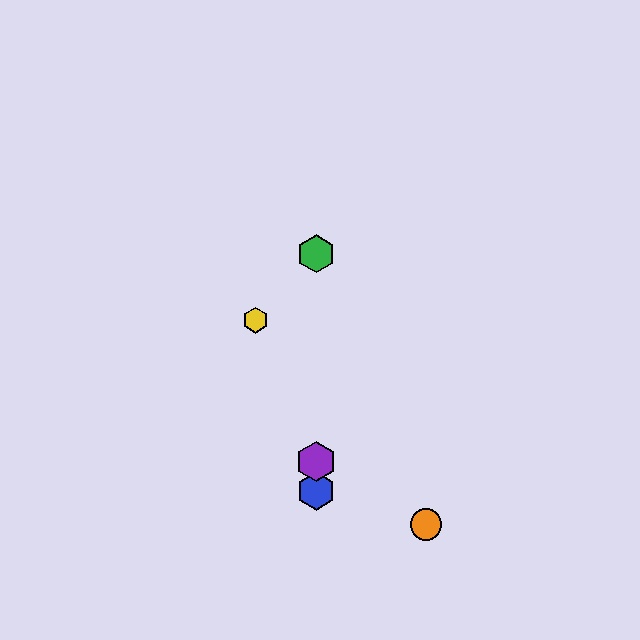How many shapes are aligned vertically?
4 shapes (the red hexagon, the blue hexagon, the green hexagon, the purple hexagon) are aligned vertically.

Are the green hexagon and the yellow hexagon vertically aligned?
No, the green hexagon is at x≈316 and the yellow hexagon is at x≈255.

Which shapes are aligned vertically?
The red hexagon, the blue hexagon, the green hexagon, the purple hexagon are aligned vertically.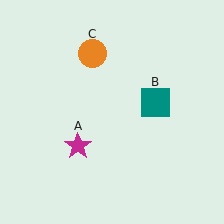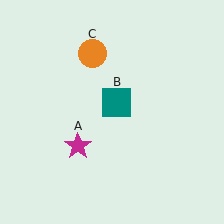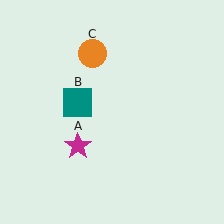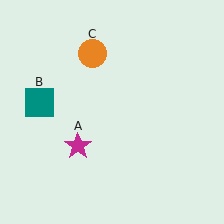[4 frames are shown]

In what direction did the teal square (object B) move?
The teal square (object B) moved left.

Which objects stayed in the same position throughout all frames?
Magenta star (object A) and orange circle (object C) remained stationary.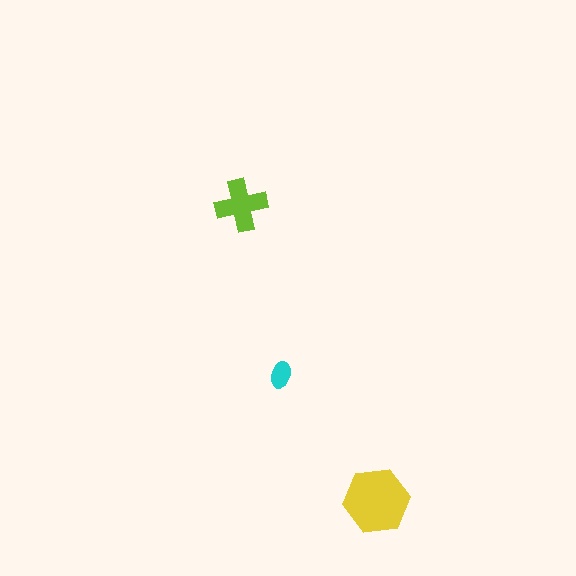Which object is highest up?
The lime cross is topmost.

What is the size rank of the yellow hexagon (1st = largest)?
1st.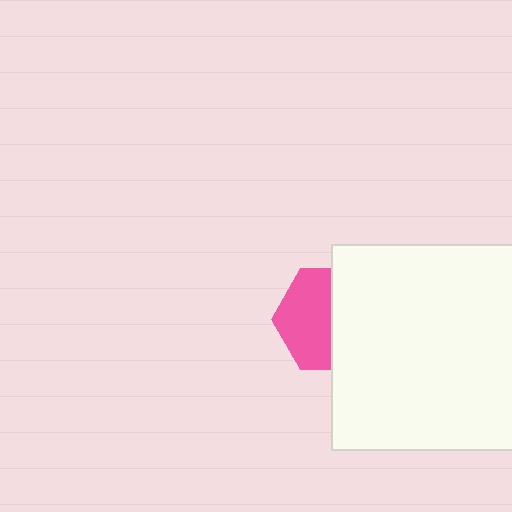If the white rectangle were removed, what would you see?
You would see the complete pink hexagon.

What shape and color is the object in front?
The object in front is a white rectangle.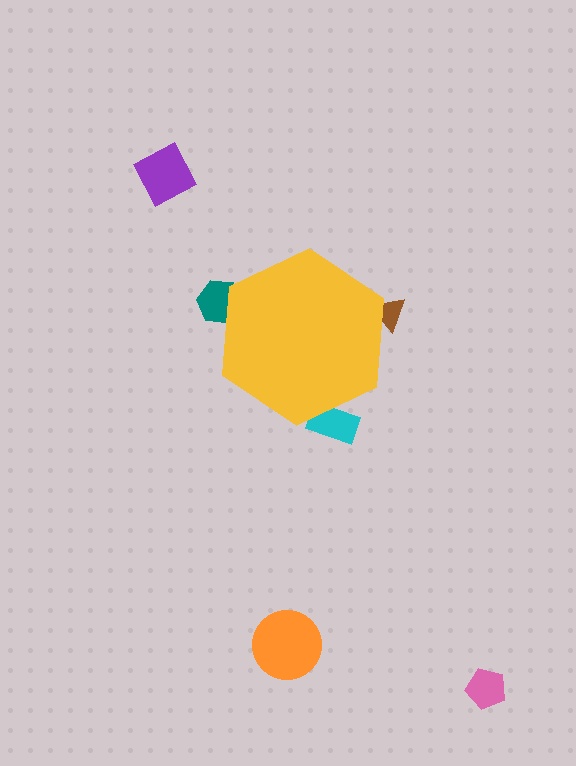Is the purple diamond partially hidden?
No, the purple diamond is fully visible.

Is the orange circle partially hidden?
No, the orange circle is fully visible.